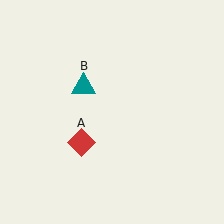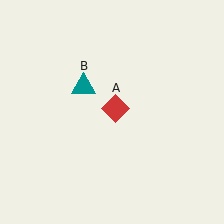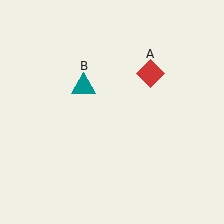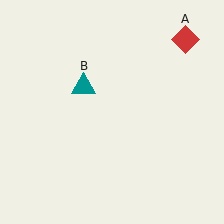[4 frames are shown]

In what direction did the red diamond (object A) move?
The red diamond (object A) moved up and to the right.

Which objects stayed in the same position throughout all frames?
Teal triangle (object B) remained stationary.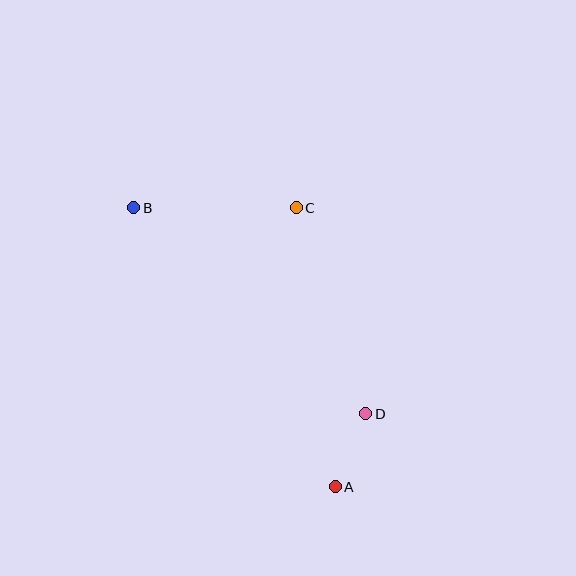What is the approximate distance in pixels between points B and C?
The distance between B and C is approximately 163 pixels.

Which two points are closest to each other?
Points A and D are closest to each other.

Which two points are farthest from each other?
Points A and B are farthest from each other.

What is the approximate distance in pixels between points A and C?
The distance between A and C is approximately 282 pixels.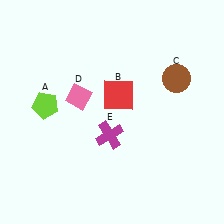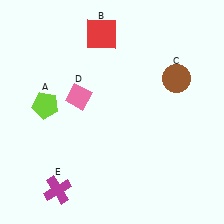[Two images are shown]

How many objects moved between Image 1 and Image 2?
2 objects moved between the two images.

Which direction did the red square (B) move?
The red square (B) moved up.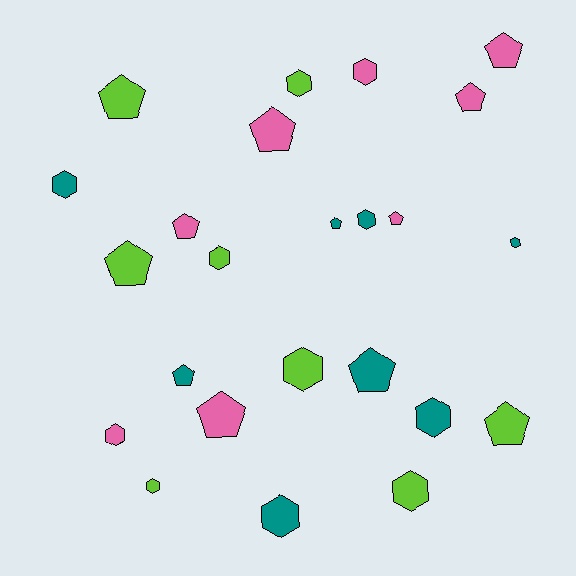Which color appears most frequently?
Teal, with 8 objects.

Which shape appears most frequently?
Hexagon, with 12 objects.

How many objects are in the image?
There are 24 objects.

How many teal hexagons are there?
There are 5 teal hexagons.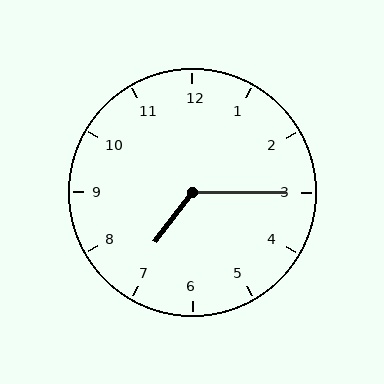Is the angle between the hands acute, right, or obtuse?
It is obtuse.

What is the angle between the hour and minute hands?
Approximately 128 degrees.